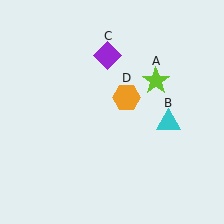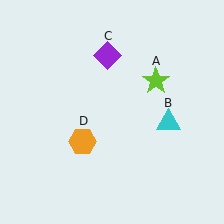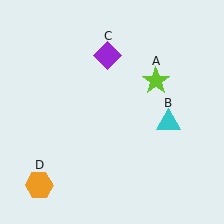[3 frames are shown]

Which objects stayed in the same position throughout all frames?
Lime star (object A) and cyan triangle (object B) and purple diamond (object C) remained stationary.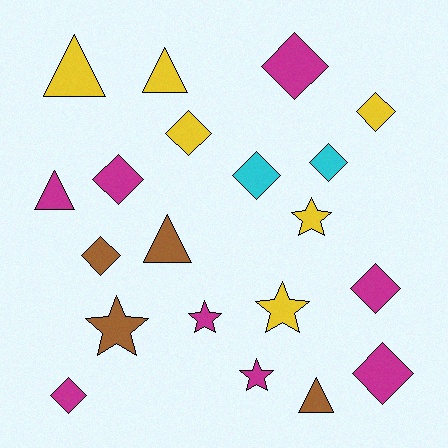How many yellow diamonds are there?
There are 2 yellow diamonds.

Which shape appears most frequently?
Diamond, with 10 objects.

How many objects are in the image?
There are 20 objects.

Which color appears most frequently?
Magenta, with 8 objects.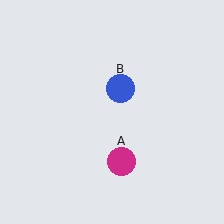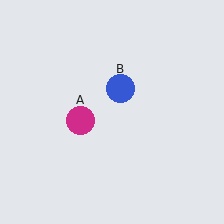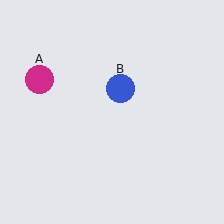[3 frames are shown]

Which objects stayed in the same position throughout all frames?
Blue circle (object B) remained stationary.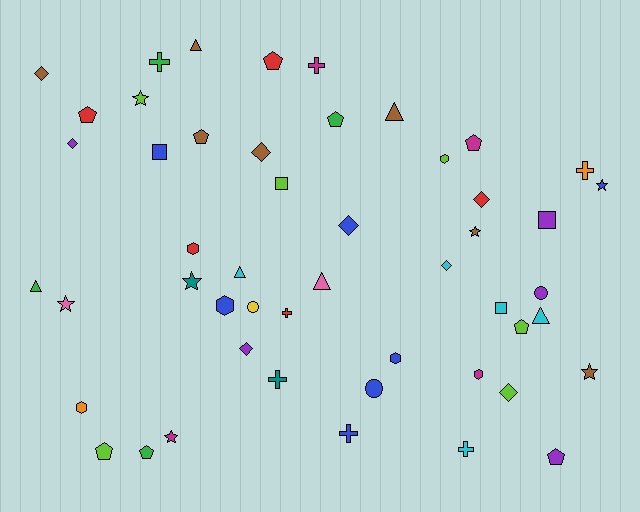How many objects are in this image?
There are 50 objects.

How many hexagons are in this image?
There are 6 hexagons.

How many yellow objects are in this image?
There is 1 yellow object.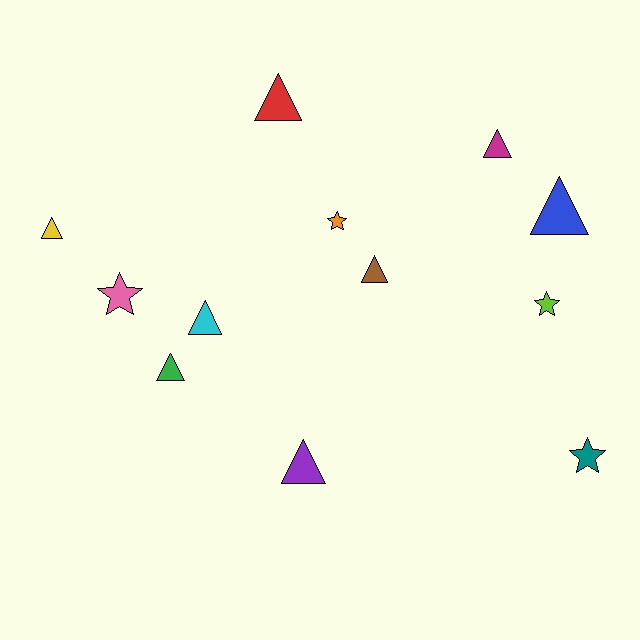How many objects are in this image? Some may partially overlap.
There are 12 objects.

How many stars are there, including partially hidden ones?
There are 4 stars.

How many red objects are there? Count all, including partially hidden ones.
There is 1 red object.